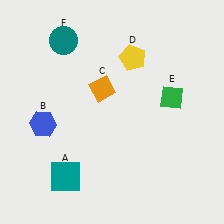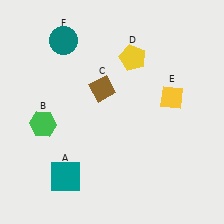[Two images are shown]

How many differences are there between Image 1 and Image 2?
There are 3 differences between the two images.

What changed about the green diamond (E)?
In Image 1, E is green. In Image 2, it changed to yellow.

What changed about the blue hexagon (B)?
In Image 1, B is blue. In Image 2, it changed to green.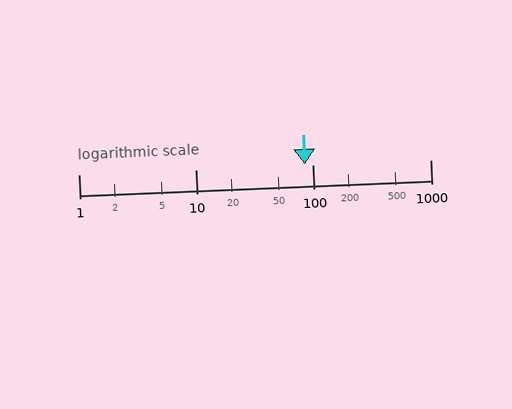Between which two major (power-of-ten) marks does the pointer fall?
The pointer is between 10 and 100.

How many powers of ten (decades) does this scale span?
The scale spans 3 decades, from 1 to 1000.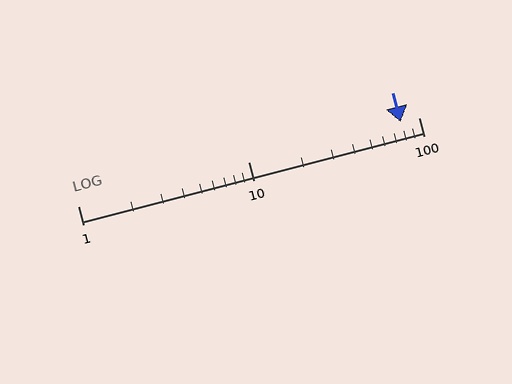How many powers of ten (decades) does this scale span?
The scale spans 2 decades, from 1 to 100.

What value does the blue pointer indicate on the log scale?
The pointer indicates approximately 78.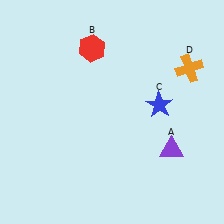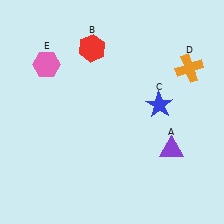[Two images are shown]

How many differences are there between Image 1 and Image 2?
There is 1 difference between the two images.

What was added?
A pink hexagon (E) was added in Image 2.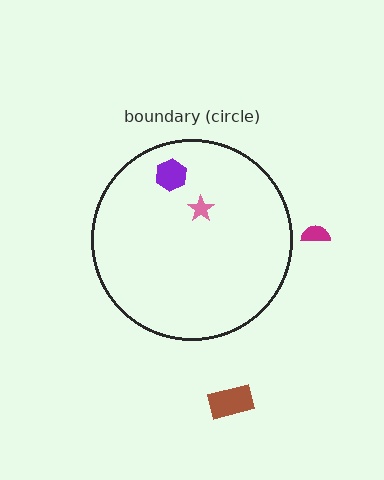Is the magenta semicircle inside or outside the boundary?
Outside.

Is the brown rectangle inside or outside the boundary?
Outside.